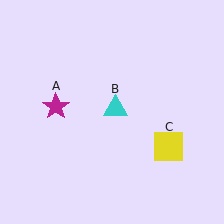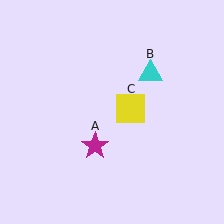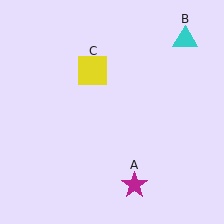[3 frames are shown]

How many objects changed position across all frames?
3 objects changed position: magenta star (object A), cyan triangle (object B), yellow square (object C).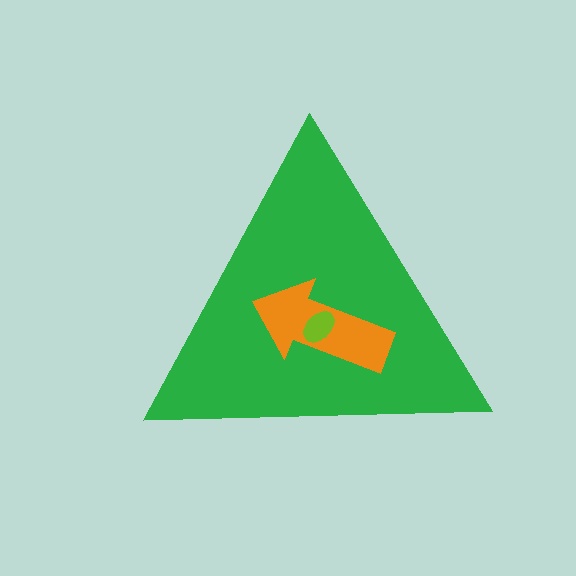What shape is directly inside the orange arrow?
The lime ellipse.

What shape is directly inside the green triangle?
The orange arrow.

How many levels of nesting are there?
3.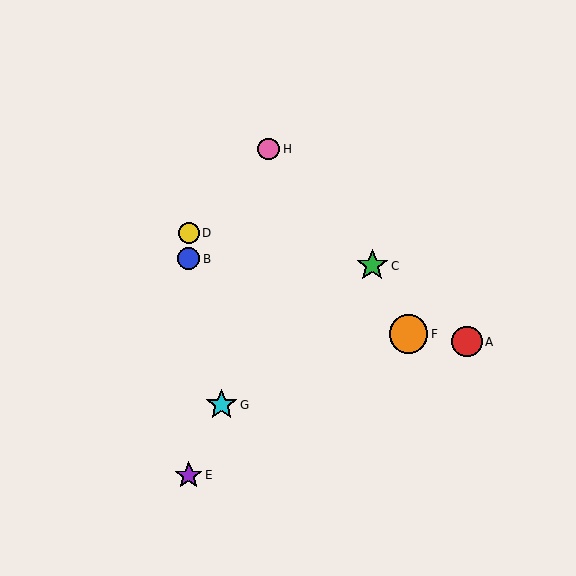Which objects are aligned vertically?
Objects B, D, E are aligned vertically.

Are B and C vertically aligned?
No, B is at x≈189 and C is at x≈372.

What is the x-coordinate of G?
Object G is at x≈221.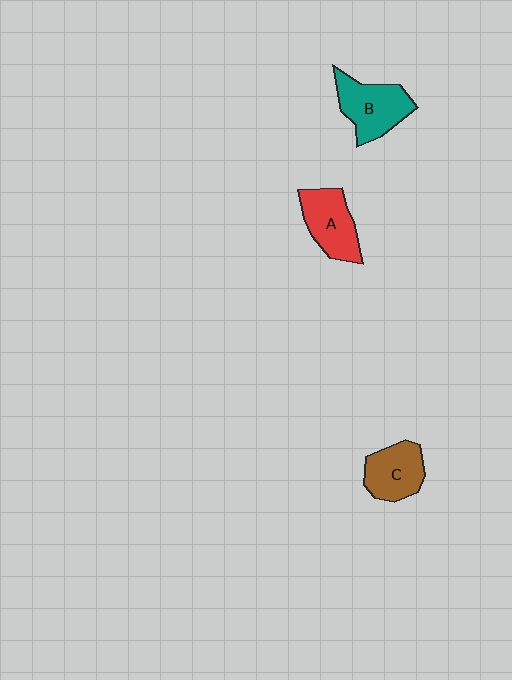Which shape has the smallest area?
Shape C (brown).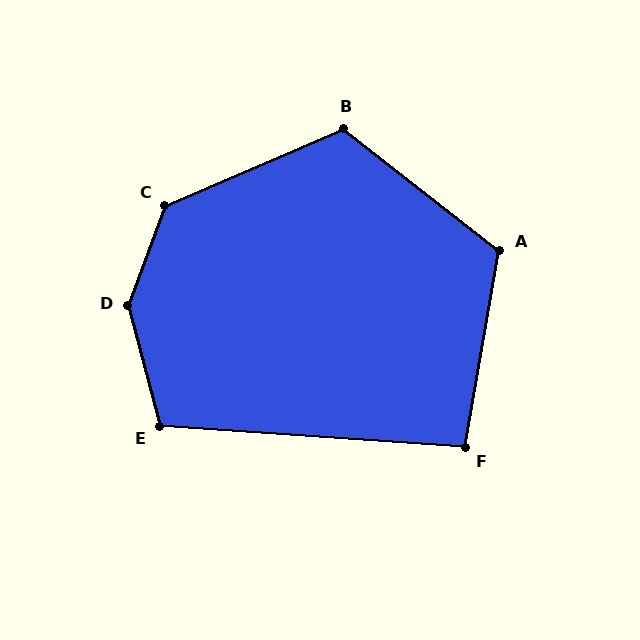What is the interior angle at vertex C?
Approximately 134 degrees (obtuse).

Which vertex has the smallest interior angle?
F, at approximately 96 degrees.